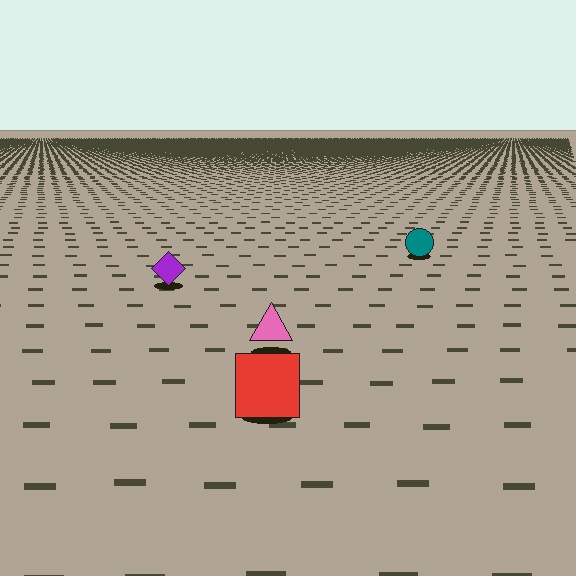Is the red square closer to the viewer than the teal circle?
Yes. The red square is closer — you can tell from the texture gradient: the ground texture is coarser near it.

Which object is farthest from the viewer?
The teal circle is farthest from the viewer. It appears smaller and the ground texture around it is denser.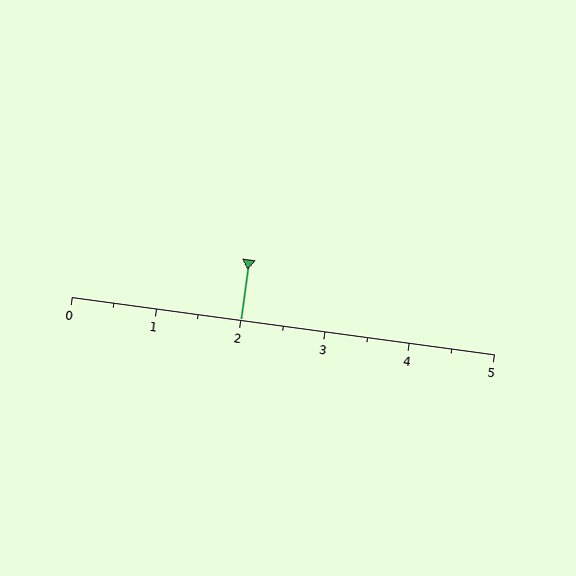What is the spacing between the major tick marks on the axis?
The major ticks are spaced 1 apart.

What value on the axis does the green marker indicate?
The marker indicates approximately 2.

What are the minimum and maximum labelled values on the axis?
The axis runs from 0 to 5.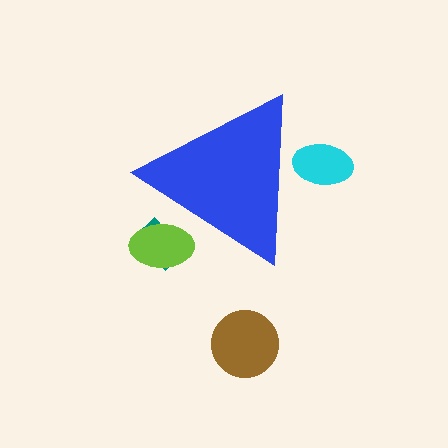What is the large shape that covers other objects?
A blue triangle.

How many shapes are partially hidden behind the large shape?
3 shapes are partially hidden.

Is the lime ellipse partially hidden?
Yes, the lime ellipse is partially hidden behind the blue triangle.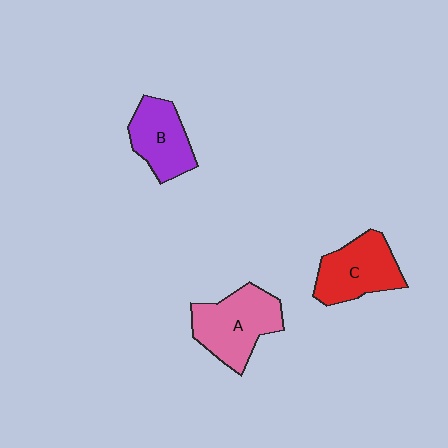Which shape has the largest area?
Shape A (pink).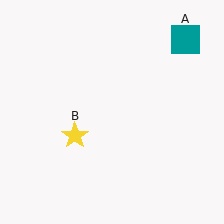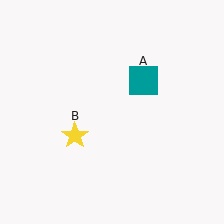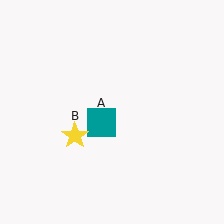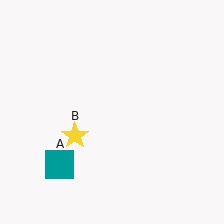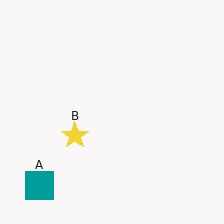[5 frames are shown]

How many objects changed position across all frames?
1 object changed position: teal square (object A).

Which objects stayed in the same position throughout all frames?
Yellow star (object B) remained stationary.